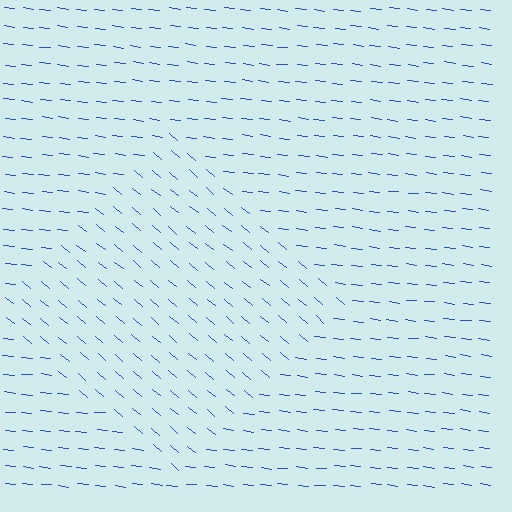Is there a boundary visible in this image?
Yes, there is a texture boundary formed by a change in line orientation.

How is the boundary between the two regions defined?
The boundary is defined purely by a change in line orientation (approximately 33 degrees difference). All lines are the same color and thickness.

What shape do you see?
I see a diamond.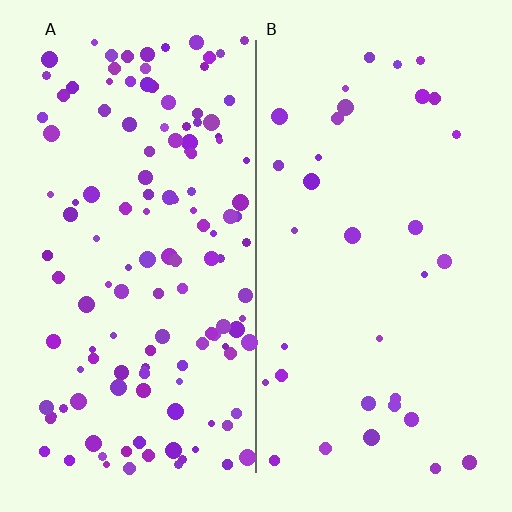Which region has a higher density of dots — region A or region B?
A (the left).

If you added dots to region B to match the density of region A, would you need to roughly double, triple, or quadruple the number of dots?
Approximately quadruple.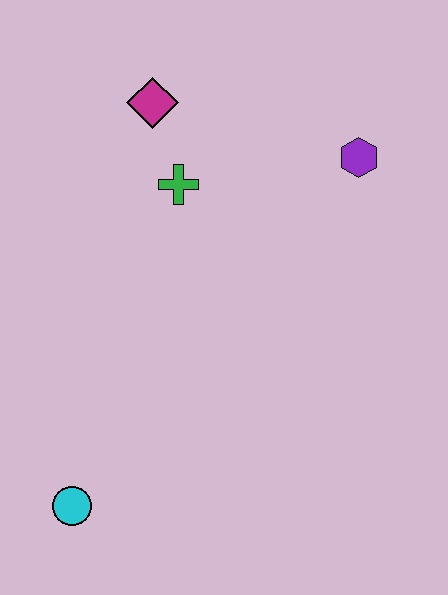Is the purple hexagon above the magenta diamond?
No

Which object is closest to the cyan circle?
The green cross is closest to the cyan circle.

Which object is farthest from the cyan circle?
The purple hexagon is farthest from the cyan circle.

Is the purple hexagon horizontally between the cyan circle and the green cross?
No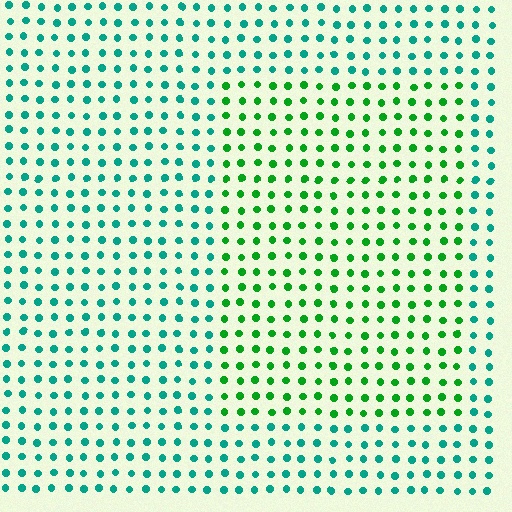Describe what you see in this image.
The image is filled with small teal elements in a uniform arrangement. A rectangle-shaped region is visible where the elements are tinted to a slightly different hue, forming a subtle color boundary.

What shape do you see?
I see a rectangle.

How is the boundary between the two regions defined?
The boundary is defined purely by a slight shift in hue (about 42 degrees). Spacing, size, and orientation are identical on both sides.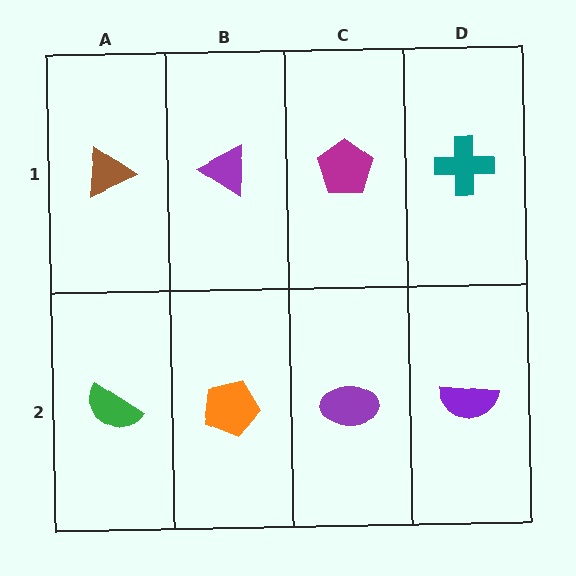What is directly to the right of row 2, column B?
A purple ellipse.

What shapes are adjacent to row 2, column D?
A teal cross (row 1, column D), a purple ellipse (row 2, column C).